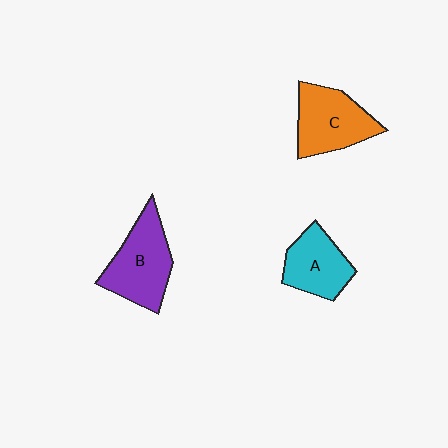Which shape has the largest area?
Shape B (purple).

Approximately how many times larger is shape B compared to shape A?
Approximately 1.3 times.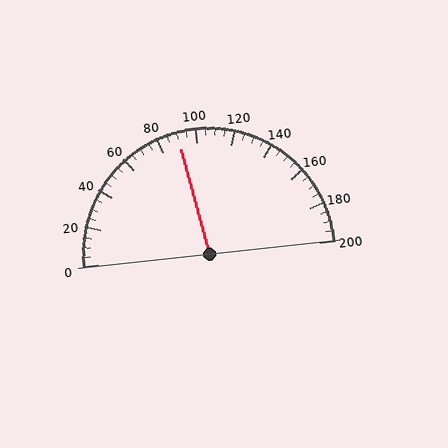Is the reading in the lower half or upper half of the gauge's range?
The reading is in the lower half of the range (0 to 200).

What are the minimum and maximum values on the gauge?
The gauge ranges from 0 to 200.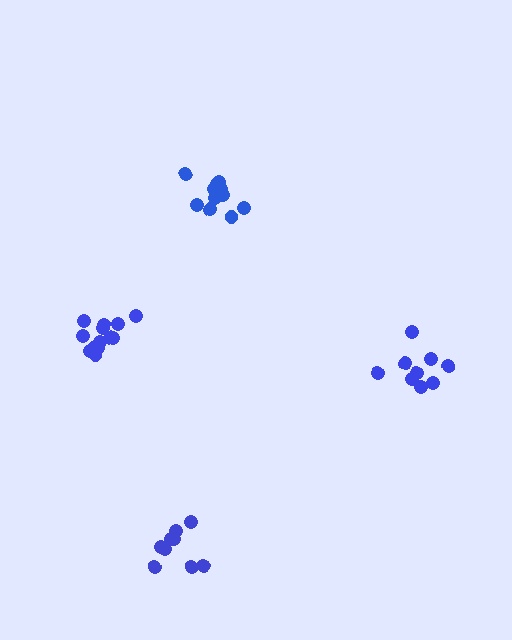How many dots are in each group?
Group 1: 9 dots, Group 2: 14 dots, Group 3: 9 dots, Group 4: 11 dots (43 total).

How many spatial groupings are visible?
There are 4 spatial groupings.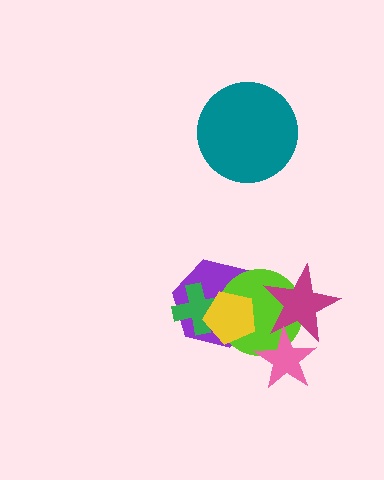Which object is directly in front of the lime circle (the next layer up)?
The magenta star is directly in front of the lime circle.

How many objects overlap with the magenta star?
2 objects overlap with the magenta star.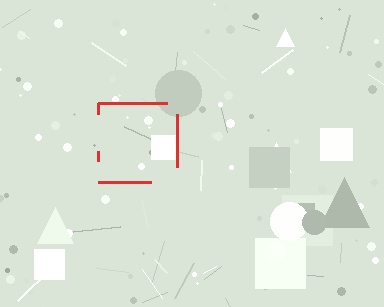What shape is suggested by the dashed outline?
The dashed outline suggests a square.